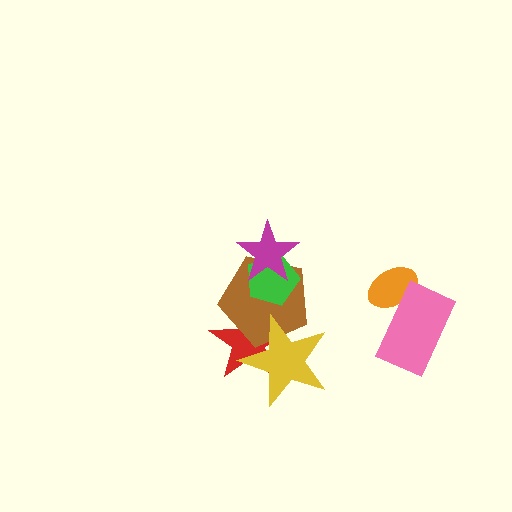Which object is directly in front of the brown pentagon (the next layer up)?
The green pentagon is directly in front of the brown pentagon.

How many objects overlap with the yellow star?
2 objects overlap with the yellow star.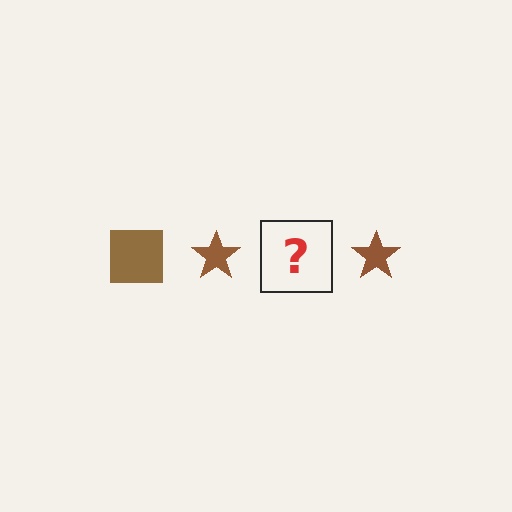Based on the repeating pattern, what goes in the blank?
The blank should be a brown square.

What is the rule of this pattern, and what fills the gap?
The rule is that the pattern cycles through square, star shapes in brown. The gap should be filled with a brown square.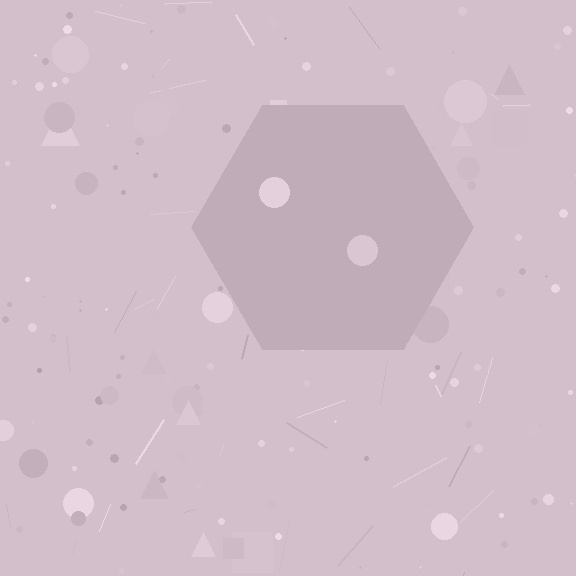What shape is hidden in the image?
A hexagon is hidden in the image.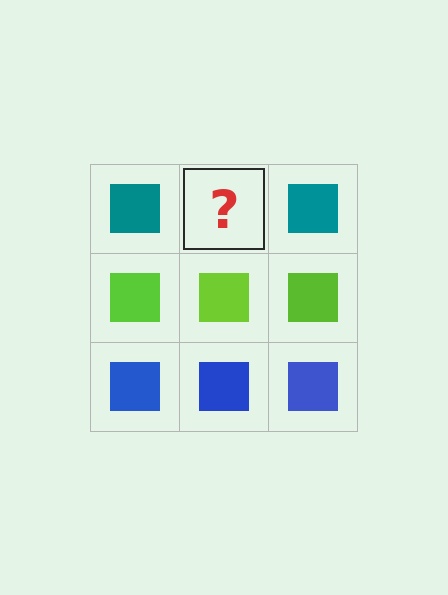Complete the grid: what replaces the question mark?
The question mark should be replaced with a teal square.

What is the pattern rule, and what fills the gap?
The rule is that each row has a consistent color. The gap should be filled with a teal square.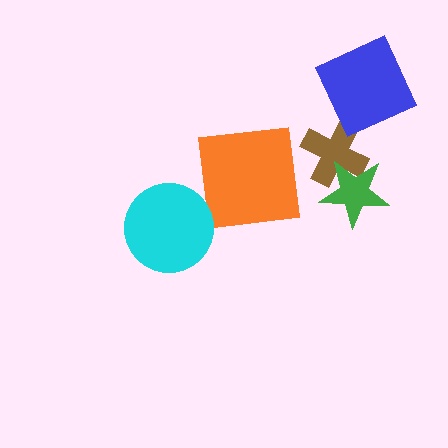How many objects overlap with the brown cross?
1 object overlaps with the brown cross.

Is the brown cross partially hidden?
Yes, it is partially covered by another shape.